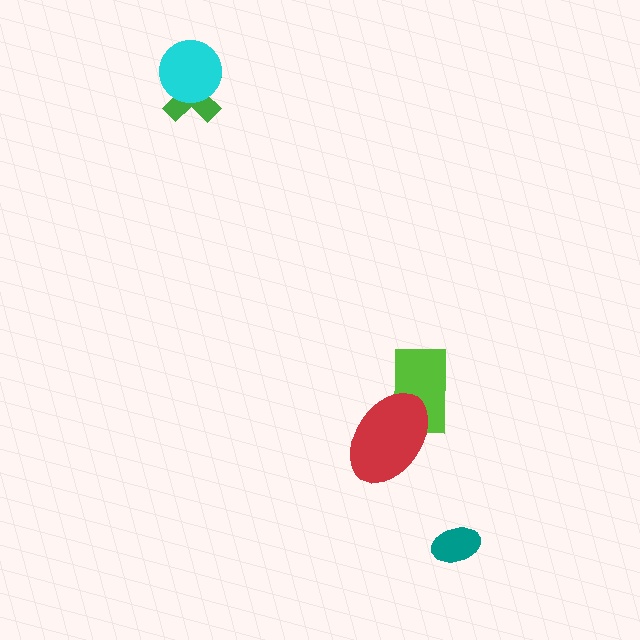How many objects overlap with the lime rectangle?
1 object overlaps with the lime rectangle.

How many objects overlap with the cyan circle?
1 object overlaps with the cyan circle.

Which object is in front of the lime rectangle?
The red ellipse is in front of the lime rectangle.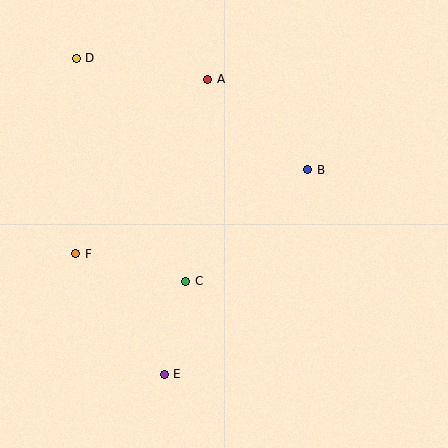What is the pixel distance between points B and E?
The distance between B and E is 250 pixels.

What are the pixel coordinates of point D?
Point D is at (76, 58).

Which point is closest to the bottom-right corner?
Point E is closest to the bottom-right corner.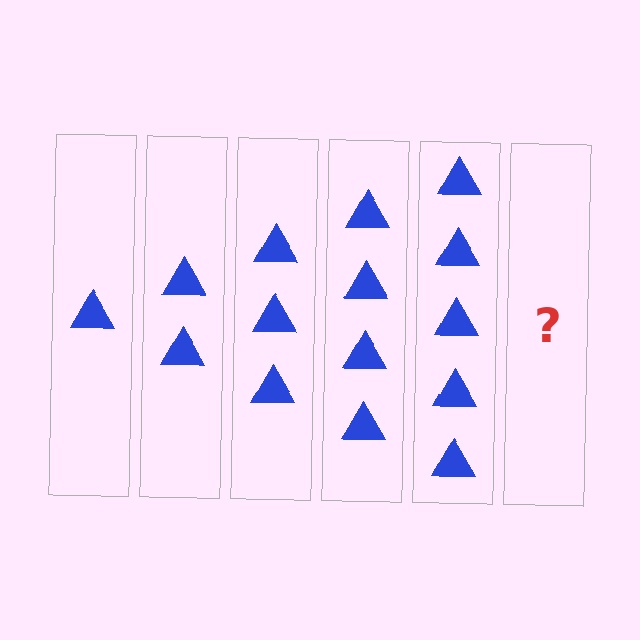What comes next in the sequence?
The next element should be 6 triangles.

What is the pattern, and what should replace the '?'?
The pattern is that each step adds one more triangle. The '?' should be 6 triangles.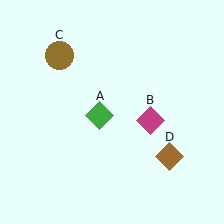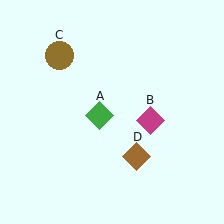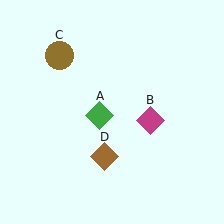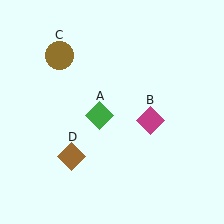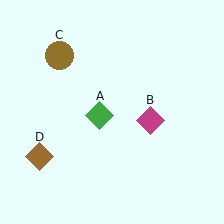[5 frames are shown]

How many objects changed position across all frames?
1 object changed position: brown diamond (object D).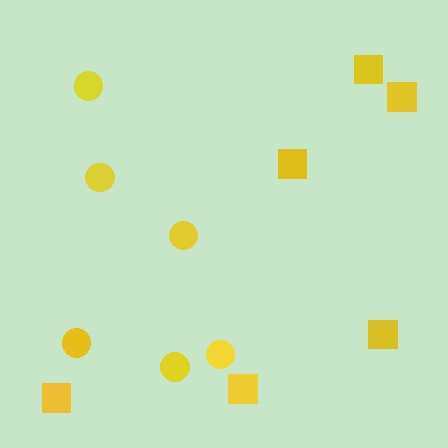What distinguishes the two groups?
There are 2 groups: one group of squares (6) and one group of circles (6).